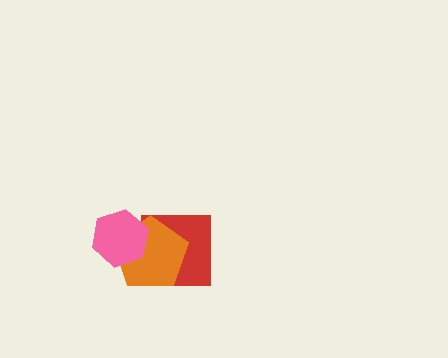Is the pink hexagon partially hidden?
No, no other shape covers it.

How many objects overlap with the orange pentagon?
2 objects overlap with the orange pentagon.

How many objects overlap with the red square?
2 objects overlap with the red square.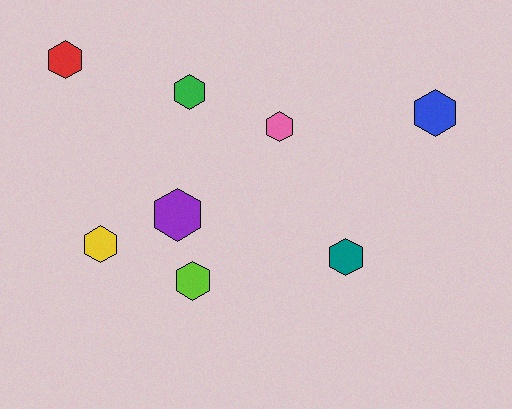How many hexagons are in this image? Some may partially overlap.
There are 8 hexagons.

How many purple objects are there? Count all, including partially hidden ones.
There is 1 purple object.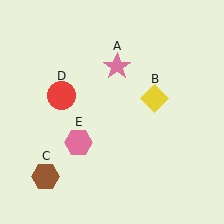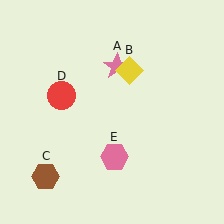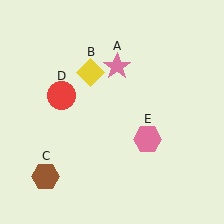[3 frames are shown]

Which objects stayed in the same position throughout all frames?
Pink star (object A) and brown hexagon (object C) and red circle (object D) remained stationary.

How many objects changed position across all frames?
2 objects changed position: yellow diamond (object B), pink hexagon (object E).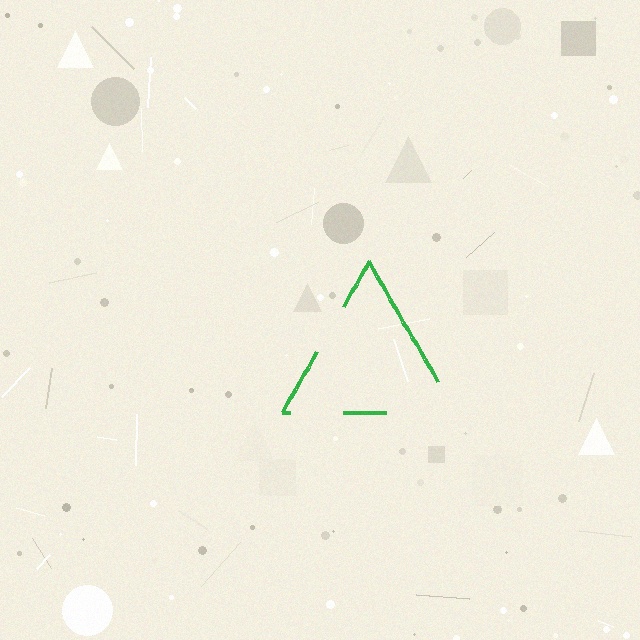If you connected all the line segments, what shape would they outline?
They would outline a triangle.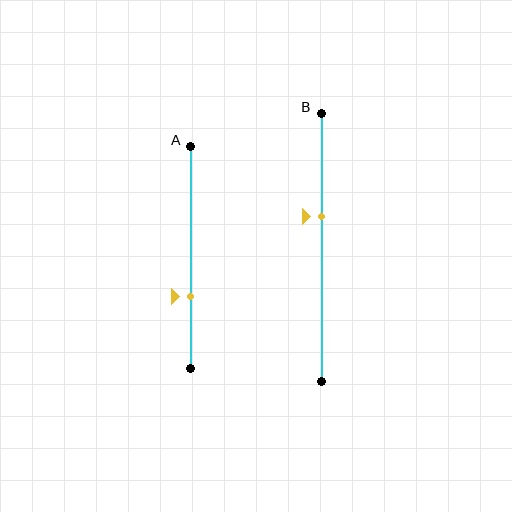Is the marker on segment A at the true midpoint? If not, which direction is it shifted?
No, the marker on segment A is shifted downward by about 17% of the segment length.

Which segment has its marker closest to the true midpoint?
Segment B has its marker closest to the true midpoint.